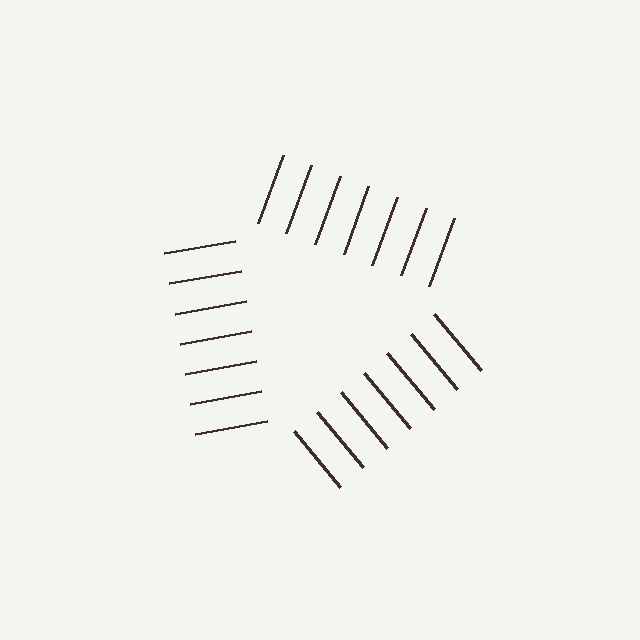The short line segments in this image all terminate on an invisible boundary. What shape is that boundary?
An illusory triangle — the line segments terminate on its edges but no continuous stroke is drawn.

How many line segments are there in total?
21 — 7 along each of the 3 edges.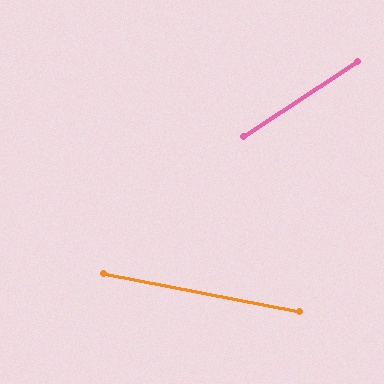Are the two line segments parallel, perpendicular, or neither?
Neither parallel nor perpendicular — they differ by about 44°.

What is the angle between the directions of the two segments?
Approximately 44 degrees.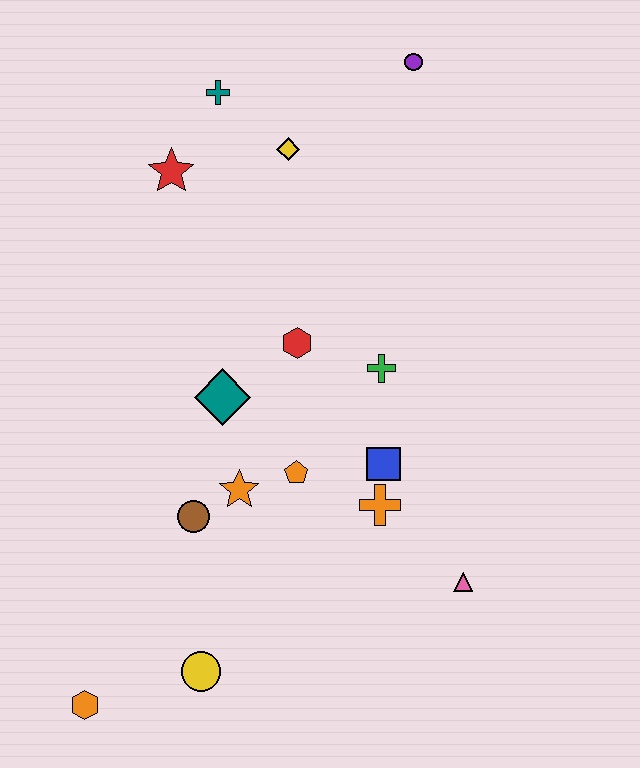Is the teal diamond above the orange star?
Yes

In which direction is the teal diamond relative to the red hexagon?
The teal diamond is to the left of the red hexagon.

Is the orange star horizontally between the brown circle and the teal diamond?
No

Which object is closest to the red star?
The teal cross is closest to the red star.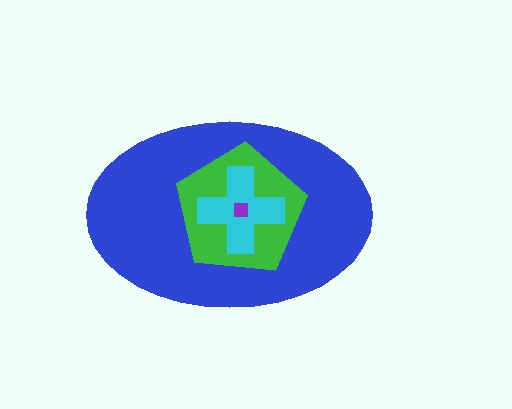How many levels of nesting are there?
4.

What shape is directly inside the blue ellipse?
The green pentagon.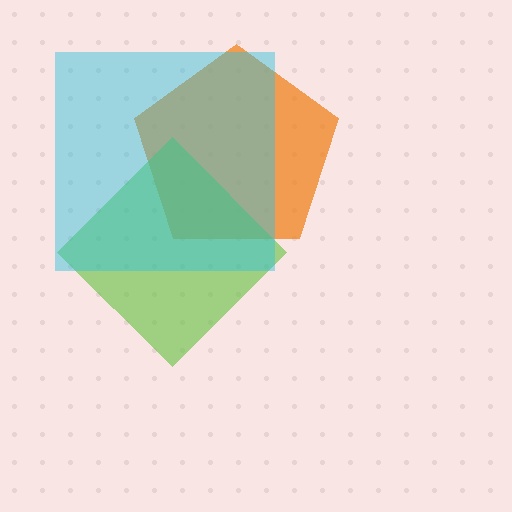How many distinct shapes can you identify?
There are 3 distinct shapes: an orange pentagon, a lime diamond, a cyan square.